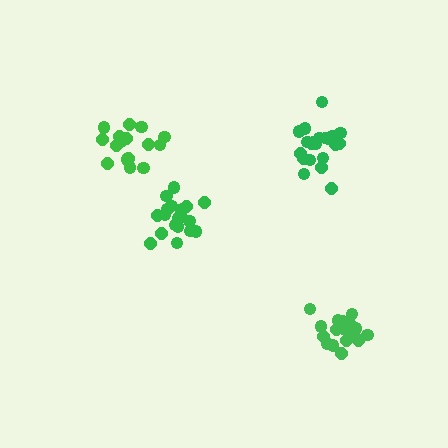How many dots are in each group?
Group 1: 20 dots, Group 2: 17 dots, Group 3: 21 dots, Group 4: 17 dots (75 total).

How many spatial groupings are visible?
There are 4 spatial groupings.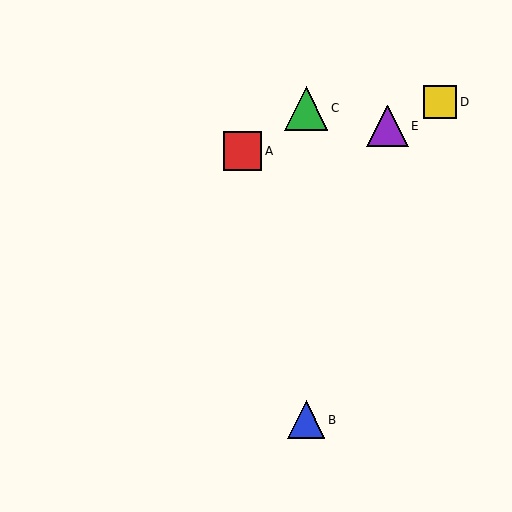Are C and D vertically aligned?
No, C is at x≈306 and D is at x≈440.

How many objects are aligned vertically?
2 objects (B, C) are aligned vertically.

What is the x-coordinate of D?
Object D is at x≈440.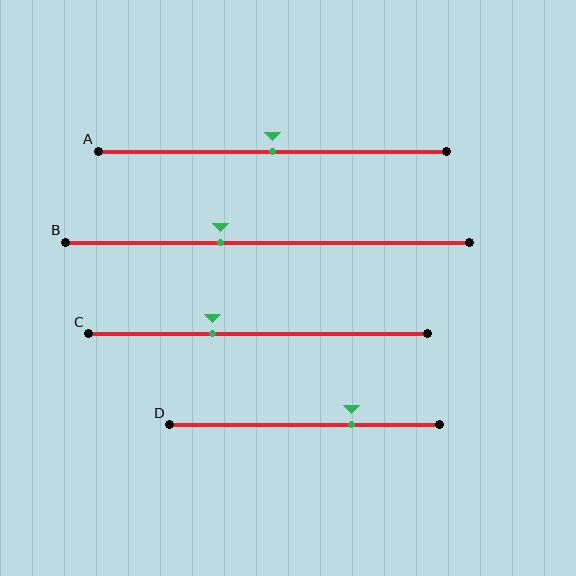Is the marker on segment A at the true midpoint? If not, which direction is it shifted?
Yes, the marker on segment A is at the true midpoint.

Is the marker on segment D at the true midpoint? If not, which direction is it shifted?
No, the marker on segment D is shifted to the right by about 18% of the segment length.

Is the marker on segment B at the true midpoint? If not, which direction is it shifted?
No, the marker on segment B is shifted to the left by about 12% of the segment length.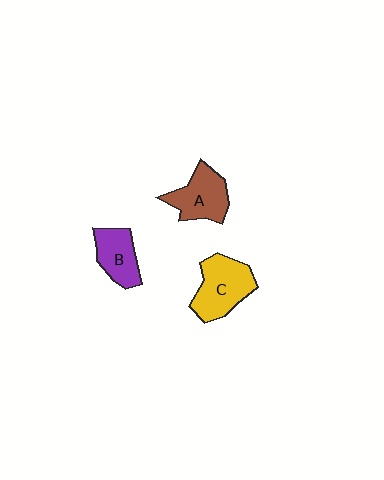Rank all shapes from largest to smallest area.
From largest to smallest: C (yellow), A (brown), B (purple).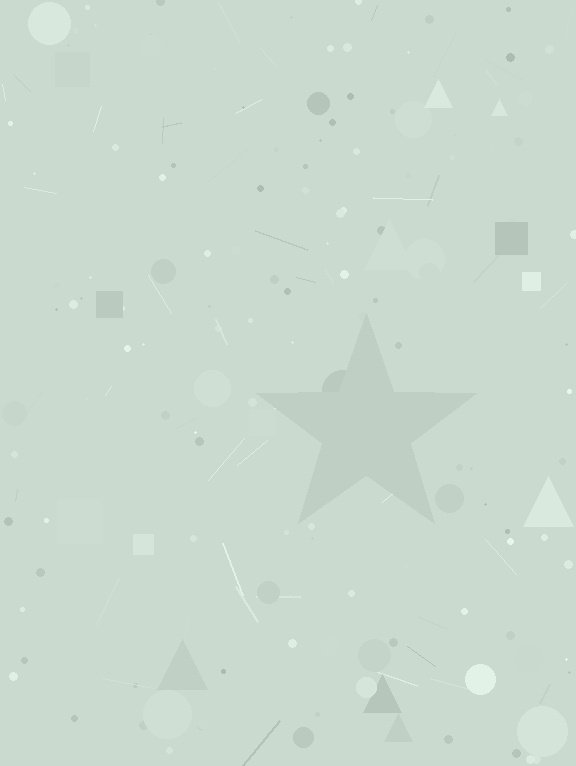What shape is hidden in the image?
A star is hidden in the image.